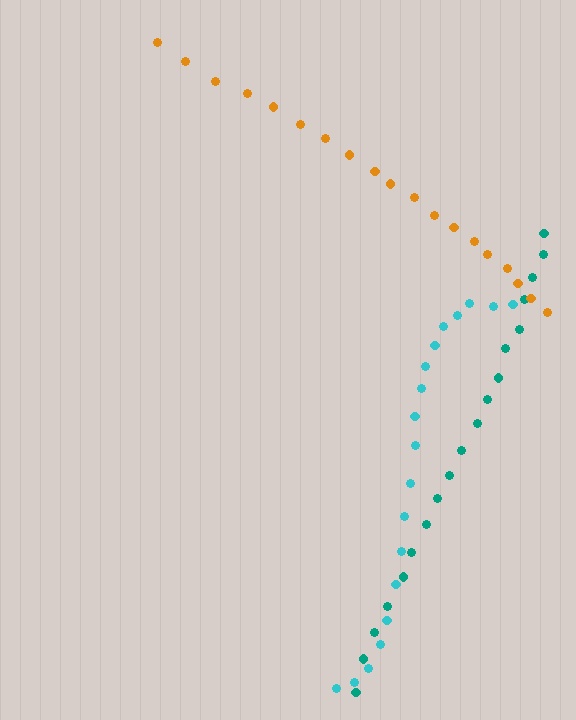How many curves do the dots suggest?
There are 3 distinct paths.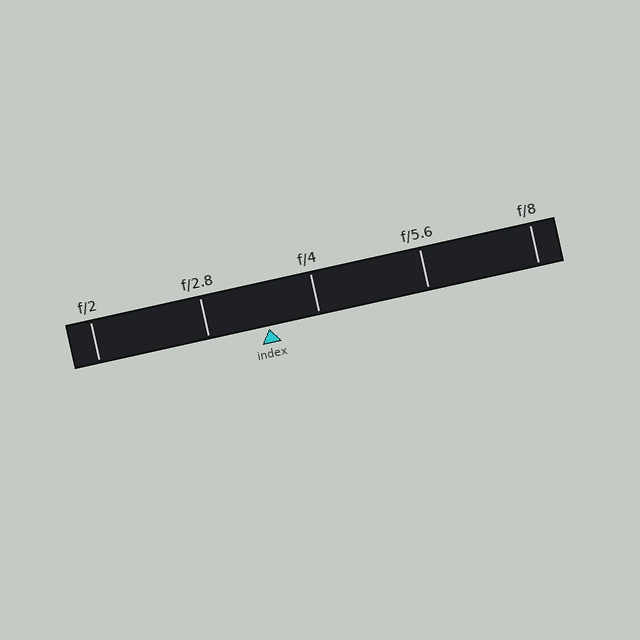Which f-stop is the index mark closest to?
The index mark is closest to f/4.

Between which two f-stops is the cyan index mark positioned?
The index mark is between f/2.8 and f/4.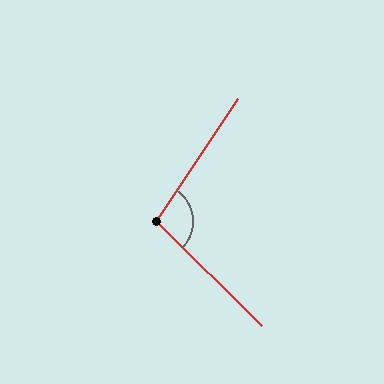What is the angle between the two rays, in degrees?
Approximately 101 degrees.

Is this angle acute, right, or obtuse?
It is obtuse.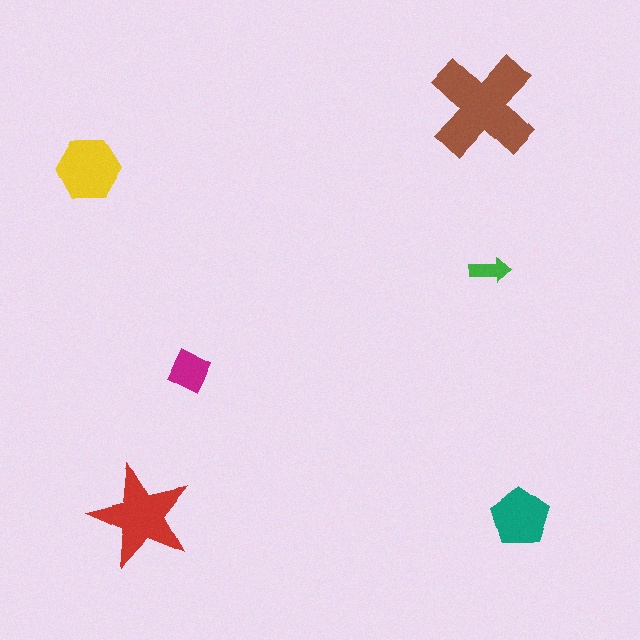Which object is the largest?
The brown cross.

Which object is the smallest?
The green arrow.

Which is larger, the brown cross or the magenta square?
The brown cross.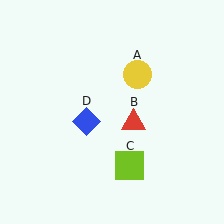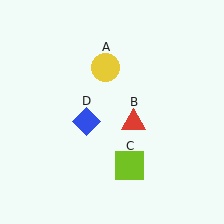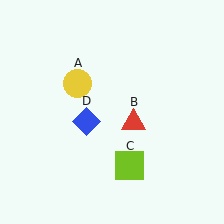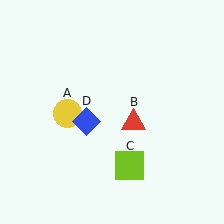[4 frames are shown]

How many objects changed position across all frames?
1 object changed position: yellow circle (object A).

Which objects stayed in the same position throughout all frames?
Red triangle (object B) and lime square (object C) and blue diamond (object D) remained stationary.